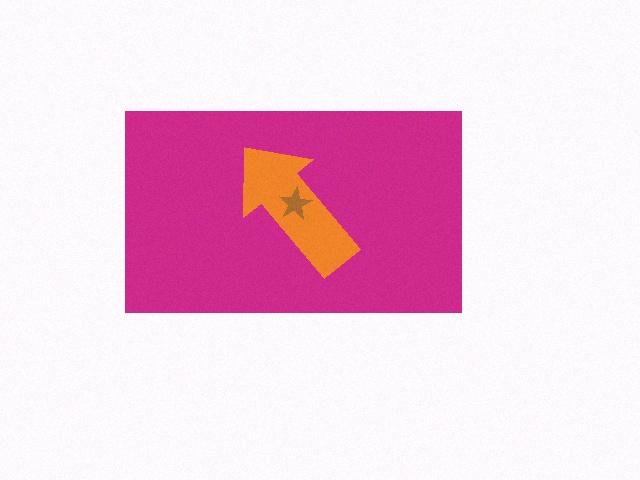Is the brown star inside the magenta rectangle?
Yes.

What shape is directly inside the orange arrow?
The brown star.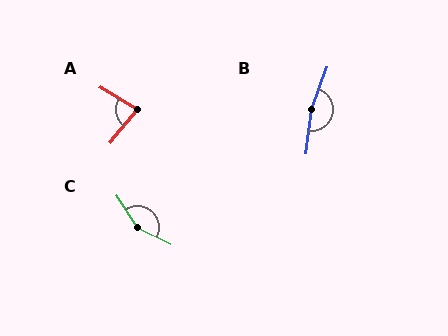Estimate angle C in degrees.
Approximately 149 degrees.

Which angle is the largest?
B, at approximately 167 degrees.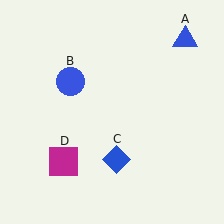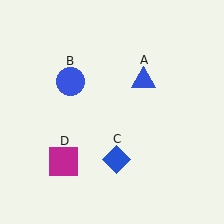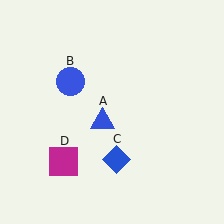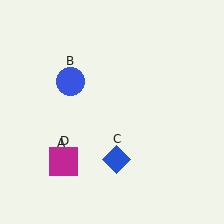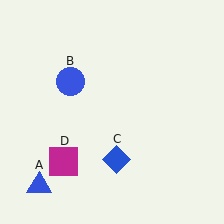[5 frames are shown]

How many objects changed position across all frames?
1 object changed position: blue triangle (object A).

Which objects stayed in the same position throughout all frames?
Blue circle (object B) and blue diamond (object C) and magenta square (object D) remained stationary.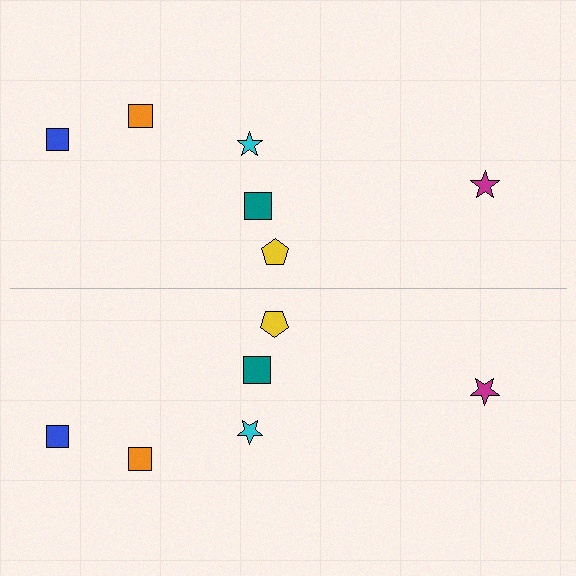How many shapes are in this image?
There are 12 shapes in this image.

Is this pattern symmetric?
Yes, this pattern has bilateral (reflection) symmetry.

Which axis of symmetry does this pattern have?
The pattern has a horizontal axis of symmetry running through the center of the image.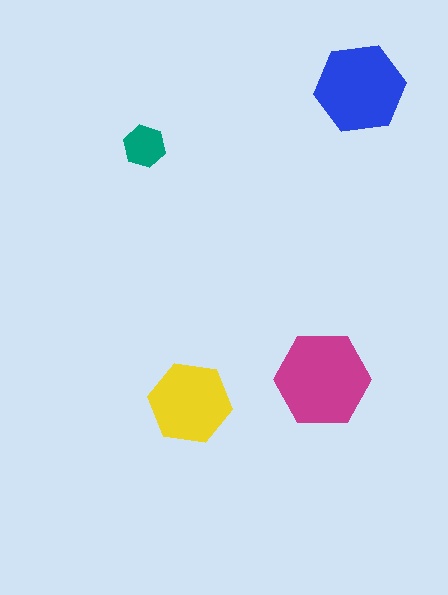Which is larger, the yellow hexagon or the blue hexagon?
The blue one.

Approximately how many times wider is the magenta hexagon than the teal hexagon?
About 2 times wider.